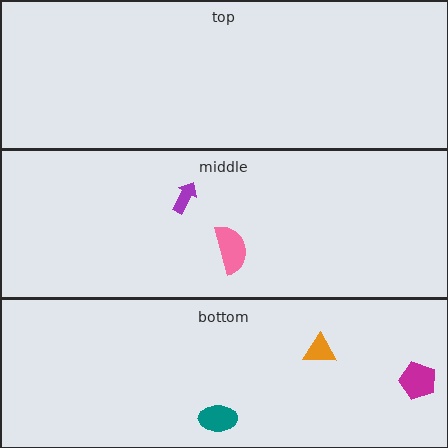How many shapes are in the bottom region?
3.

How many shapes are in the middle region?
2.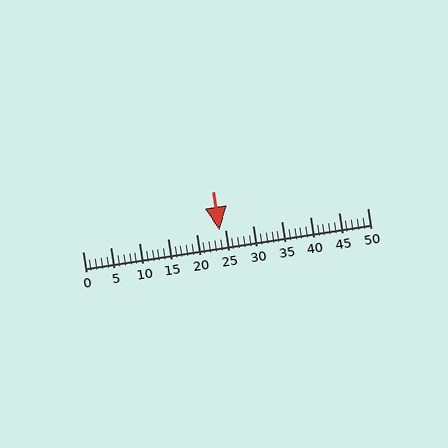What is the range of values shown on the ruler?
The ruler shows values from 0 to 50.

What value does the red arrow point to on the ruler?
The red arrow points to approximately 24.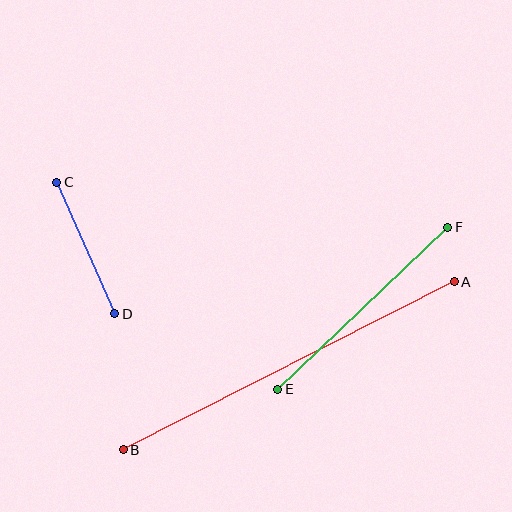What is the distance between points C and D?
The distance is approximately 143 pixels.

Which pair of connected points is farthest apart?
Points A and B are farthest apart.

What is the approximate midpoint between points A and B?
The midpoint is at approximately (289, 366) pixels.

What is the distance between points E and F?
The distance is approximately 235 pixels.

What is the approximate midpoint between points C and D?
The midpoint is at approximately (86, 248) pixels.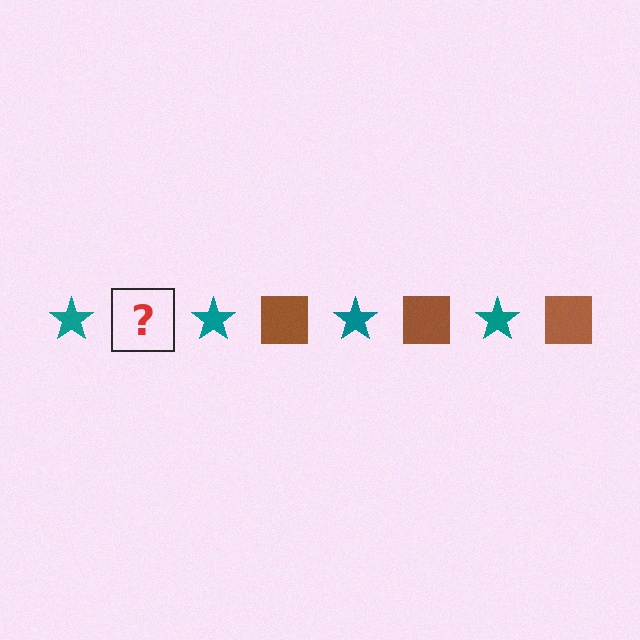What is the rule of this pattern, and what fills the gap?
The rule is that the pattern alternates between teal star and brown square. The gap should be filled with a brown square.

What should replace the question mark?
The question mark should be replaced with a brown square.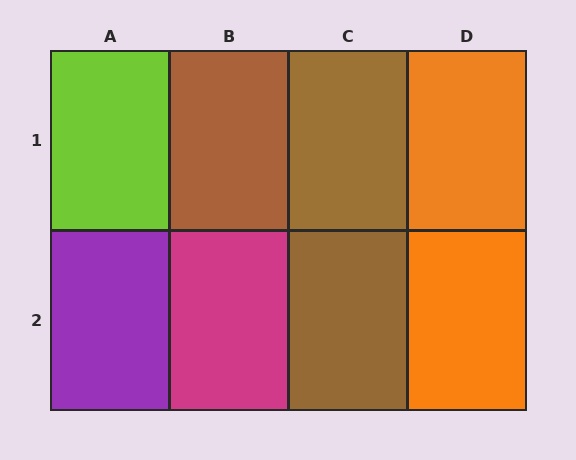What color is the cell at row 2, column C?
Brown.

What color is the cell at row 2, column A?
Purple.